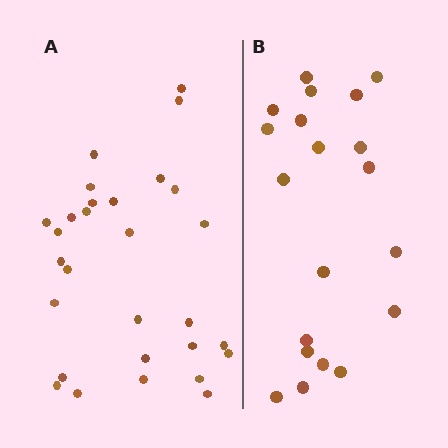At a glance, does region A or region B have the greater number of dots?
Region A (the left region) has more dots.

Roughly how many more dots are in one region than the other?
Region A has roughly 8 or so more dots than region B.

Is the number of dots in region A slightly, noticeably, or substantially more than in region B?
Region A has substantially more. The ratio is roughly 1.4 to 1.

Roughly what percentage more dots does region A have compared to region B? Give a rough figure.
About 45% more.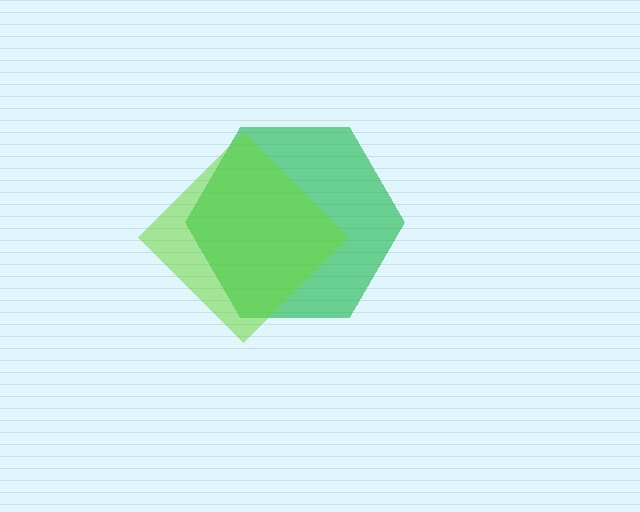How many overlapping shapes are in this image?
There are 2 overlapping shapes in the image.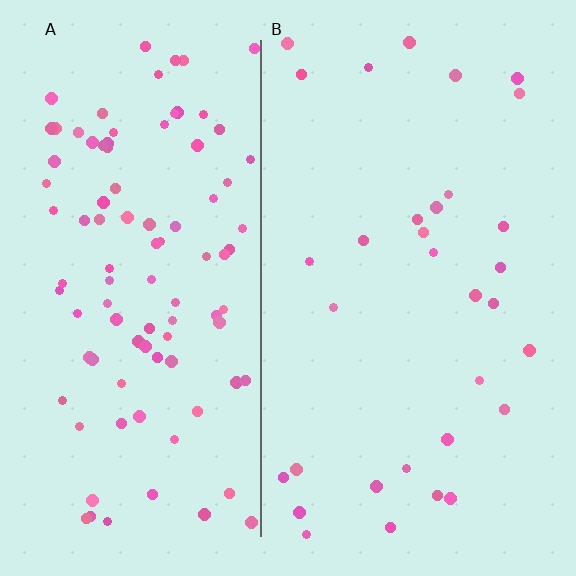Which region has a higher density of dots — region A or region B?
A (the left).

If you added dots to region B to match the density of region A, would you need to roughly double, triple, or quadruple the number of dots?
Approximately triple.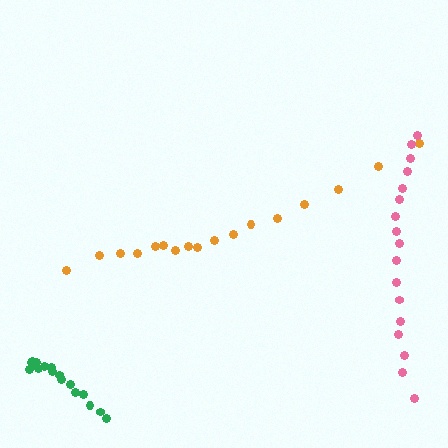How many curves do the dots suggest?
There are 3 distinct paths.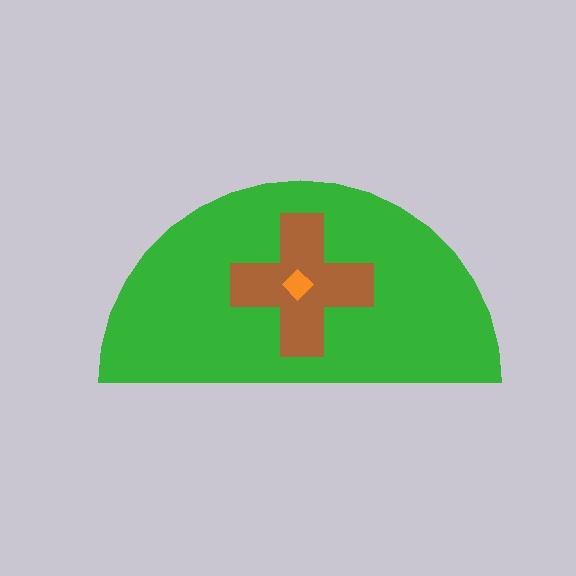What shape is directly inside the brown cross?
The orange diamond.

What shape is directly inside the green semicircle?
The brown cross.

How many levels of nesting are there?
3.